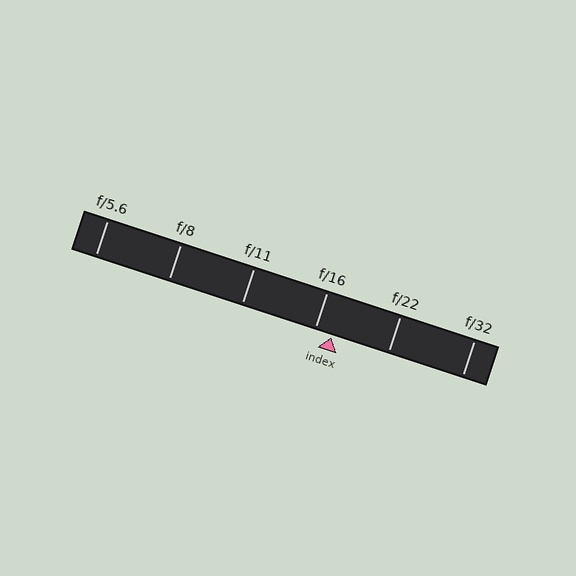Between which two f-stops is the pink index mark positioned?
The index mark is between f/16 and f/22.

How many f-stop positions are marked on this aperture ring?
There are 6 f-stop positions marked.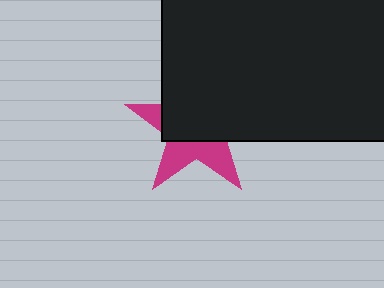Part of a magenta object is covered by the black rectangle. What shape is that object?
It is a star.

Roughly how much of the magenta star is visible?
A small part of it is visible (roughly 41%).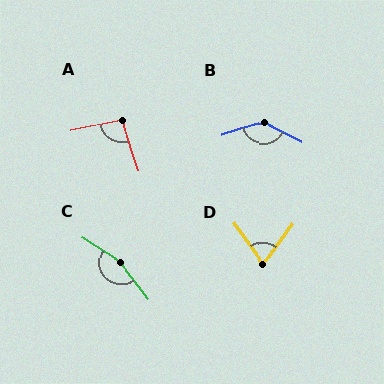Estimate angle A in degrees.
Approximately 97 degrees.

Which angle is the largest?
C, at approximately 160 degrees.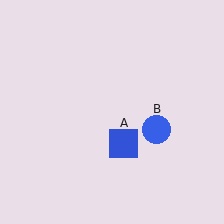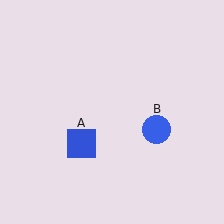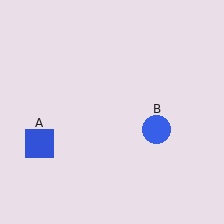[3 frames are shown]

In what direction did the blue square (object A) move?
The blue square (object A) moved left.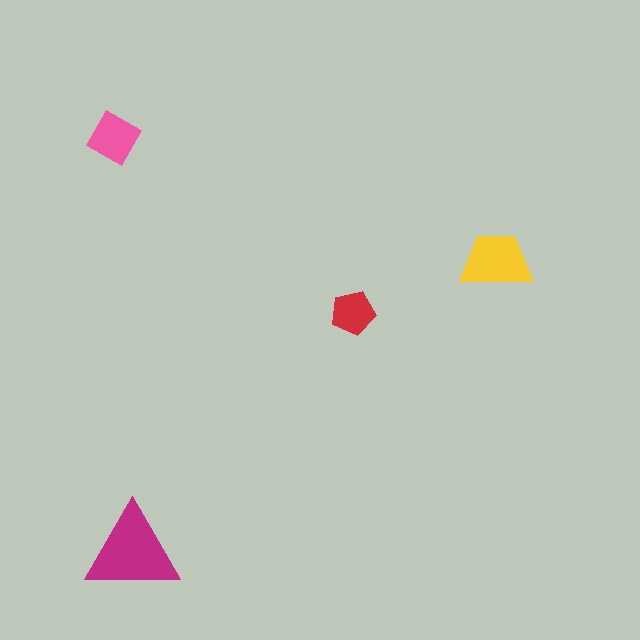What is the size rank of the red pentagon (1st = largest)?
4th.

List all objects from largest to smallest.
The magenta triangle, the yellow trapezoid, the pink diamond, the red pentagon.